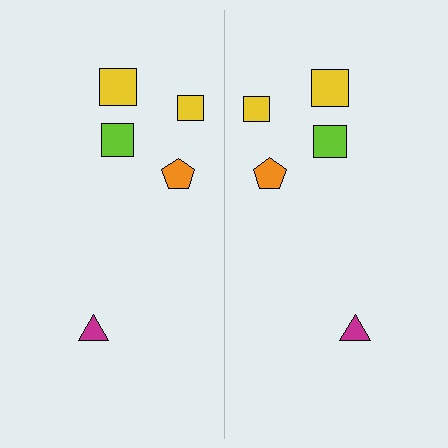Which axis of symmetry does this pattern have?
The pattern has a vertical axis of symmetry running through the center of the image.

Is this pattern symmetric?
Yes, this pattern has bilateral (reflection) symmetry.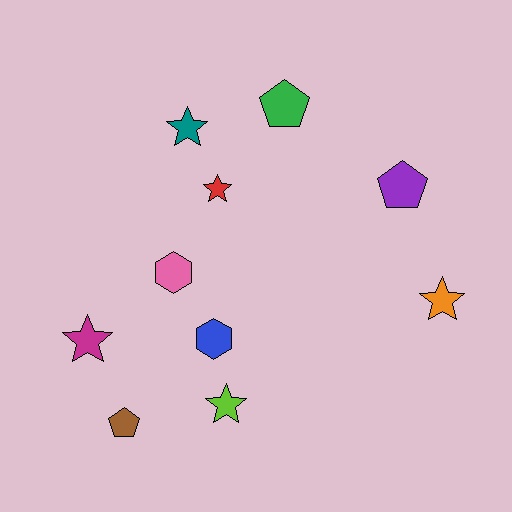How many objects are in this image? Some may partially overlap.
There are 10 objects.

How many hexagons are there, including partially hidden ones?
There are 2 hexagons.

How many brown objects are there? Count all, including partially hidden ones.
There is 1 brown object.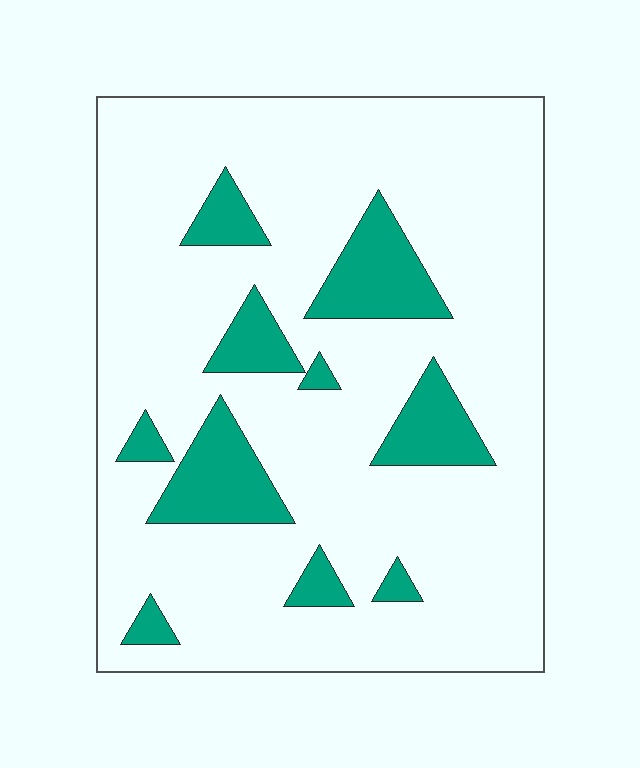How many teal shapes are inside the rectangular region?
10.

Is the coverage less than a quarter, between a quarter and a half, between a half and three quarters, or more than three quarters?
Less than a quarter.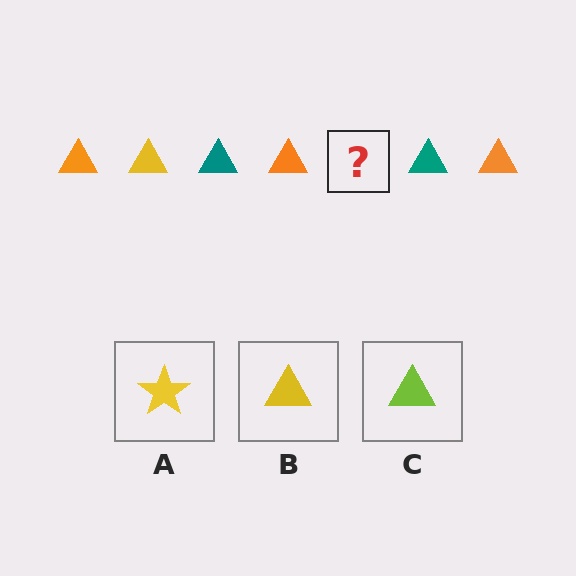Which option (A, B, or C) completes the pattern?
B.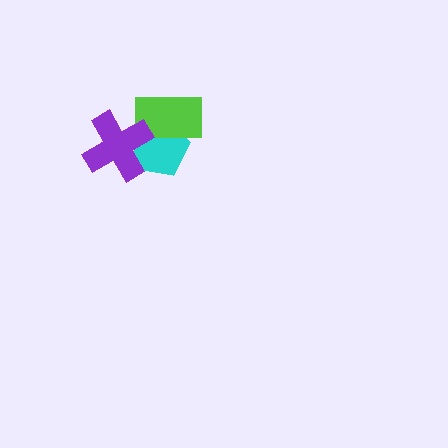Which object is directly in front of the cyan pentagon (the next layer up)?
The lime rectangle is directly in front of the cyan pentagon.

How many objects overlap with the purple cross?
2 objects overlap with the purple cross.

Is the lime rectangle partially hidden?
Yes, it is partially covered by another shape.